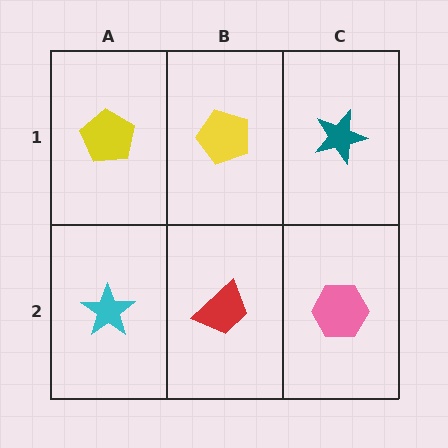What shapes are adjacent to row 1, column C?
A pink hexagon (row 2, column C), a yellow pentagon (row 1, column B).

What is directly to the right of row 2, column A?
A red trapezoid.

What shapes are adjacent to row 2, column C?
A teal star (row 1, column C), a red trapezoid (row 2, column B).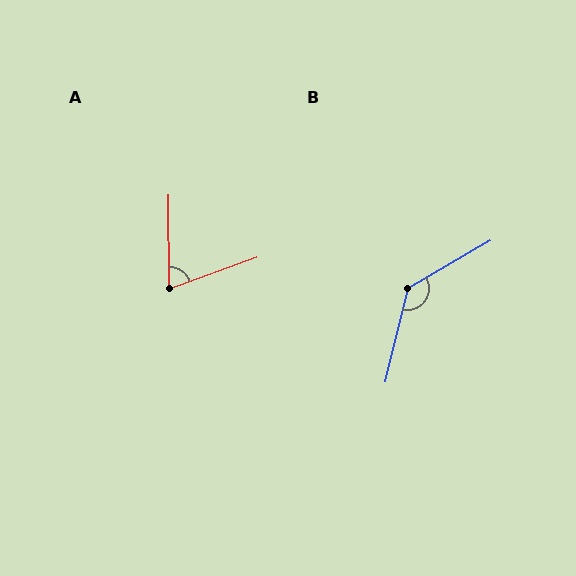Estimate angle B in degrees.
Approximately 134 degrees.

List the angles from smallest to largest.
A (70°), B (134°).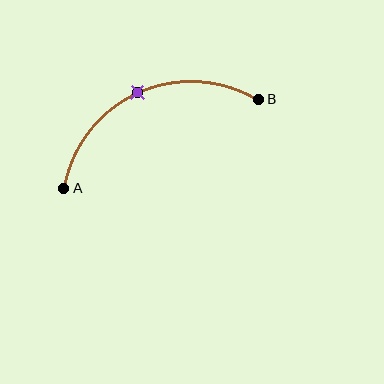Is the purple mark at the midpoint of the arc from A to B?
Yes. The purple mark lies on the arc at equal arc-length from both A and B — it is the arc midpoint.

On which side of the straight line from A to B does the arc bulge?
The arc bulges above the straight line connecting A and B.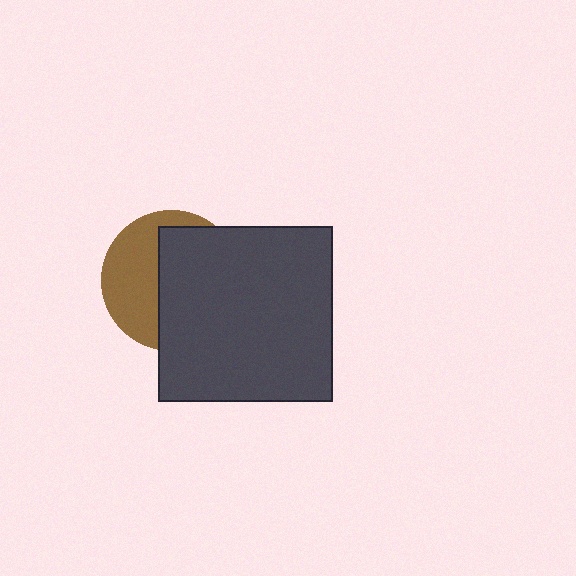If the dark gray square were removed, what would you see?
You would see the complete brown circle.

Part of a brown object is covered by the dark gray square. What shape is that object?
It is a circle.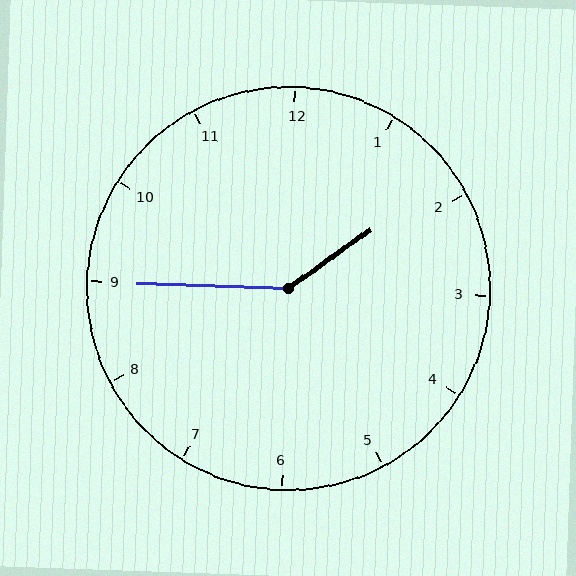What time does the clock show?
1:45.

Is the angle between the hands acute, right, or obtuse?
It is obtuse.